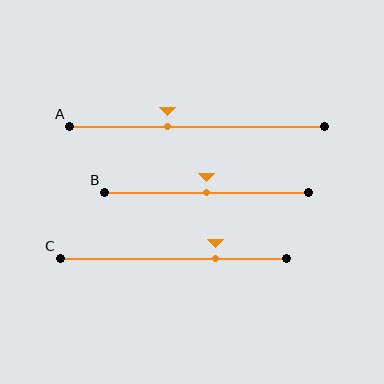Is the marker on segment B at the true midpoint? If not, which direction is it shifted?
Yes, the marker on segment B is at the true midpoint.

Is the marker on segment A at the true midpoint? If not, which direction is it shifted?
No, the marker on segment A is shifted to the left by about 12% of the segment length.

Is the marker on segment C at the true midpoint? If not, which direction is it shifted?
No, the marker on segment C is shifted to the right by about 18% of the segment length.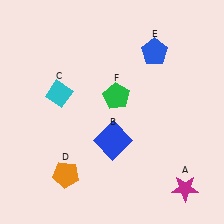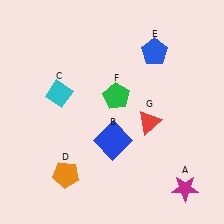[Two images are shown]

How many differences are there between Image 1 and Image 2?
There is 1 difference between the two images.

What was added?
A red triangle (G) was added in Image 2.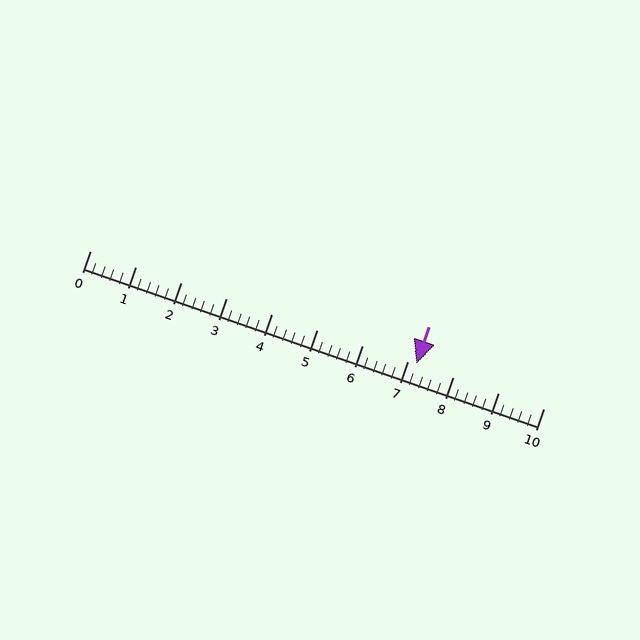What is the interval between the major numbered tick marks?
The major tick marks are spaced 1 units apart.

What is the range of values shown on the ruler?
The ruler shows values from 0 to 10.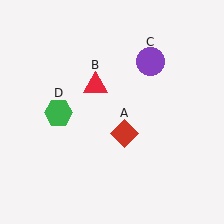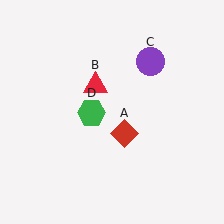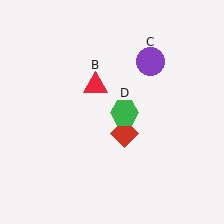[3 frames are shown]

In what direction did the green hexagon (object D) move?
The green hexagon (object D) moved right.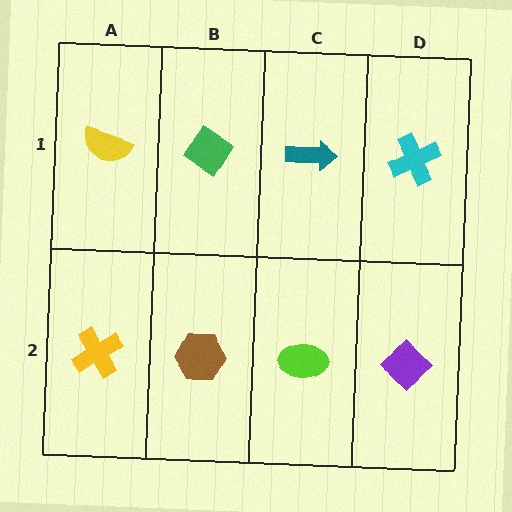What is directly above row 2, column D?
A cyan cross.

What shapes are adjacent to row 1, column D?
A purple diamond (row 2, column D), a teal arrow (row 1, column C).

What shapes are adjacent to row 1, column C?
A lime ellipse (row 2, column C), a green diamond (row 1, column B), a cyan cross (row 1, column D).